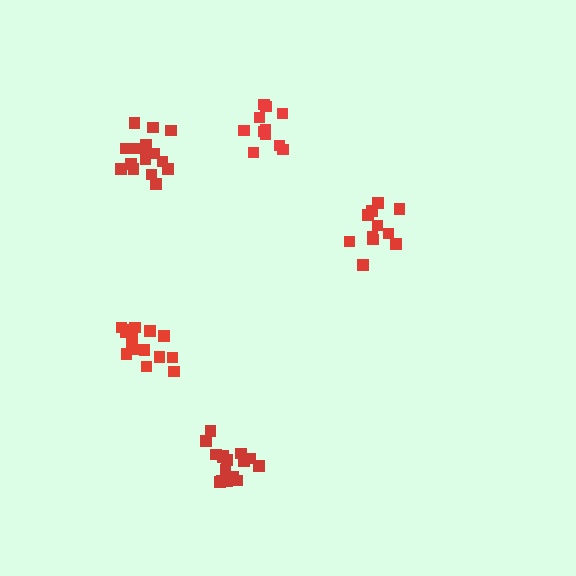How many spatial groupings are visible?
There are 5 spatial groupings.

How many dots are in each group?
Group 1: 15 dots, Group 2: 11 dots, Group 3: 11 dots, Group 4: 17 dots, Group 5: 16 dots (70 total).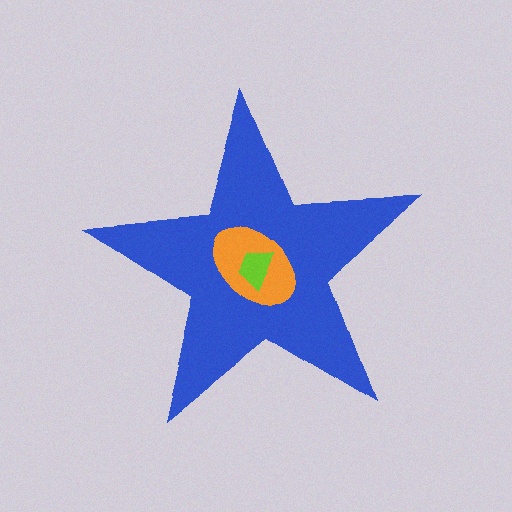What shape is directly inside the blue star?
The orange ellipse.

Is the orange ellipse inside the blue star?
Yes.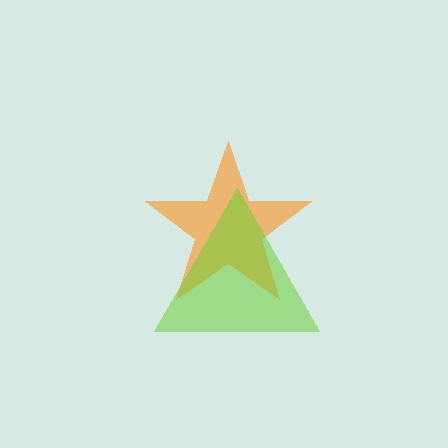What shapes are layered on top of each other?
The layered shapes are: an orange star, a lime triangle.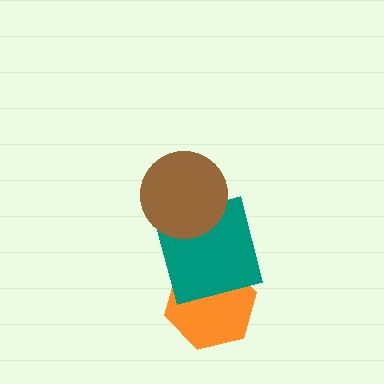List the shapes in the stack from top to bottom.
From top to bottom: the brown circle, the teal square, the orange hexagon.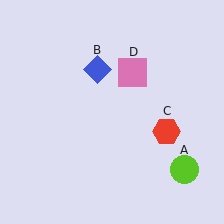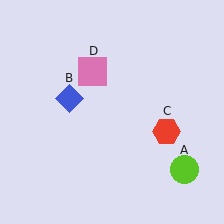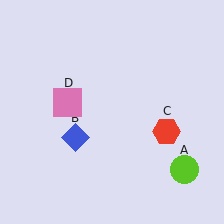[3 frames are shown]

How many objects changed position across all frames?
2 objects changed position: blue diamond (object B), pink square (object D).